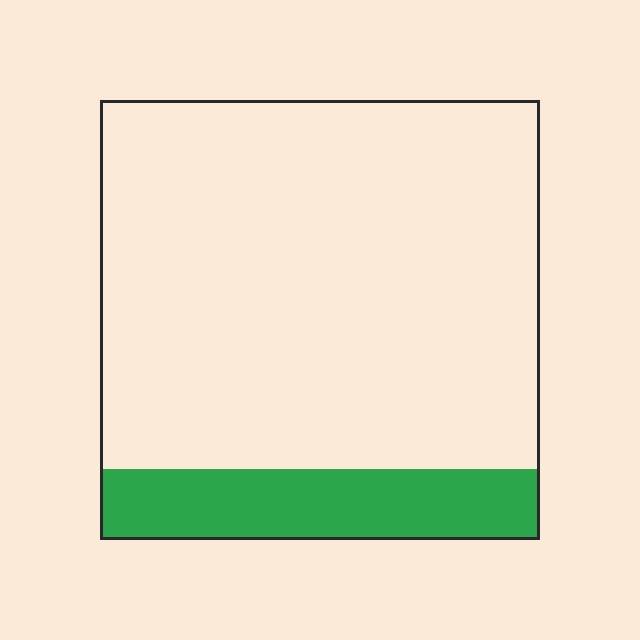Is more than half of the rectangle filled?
No.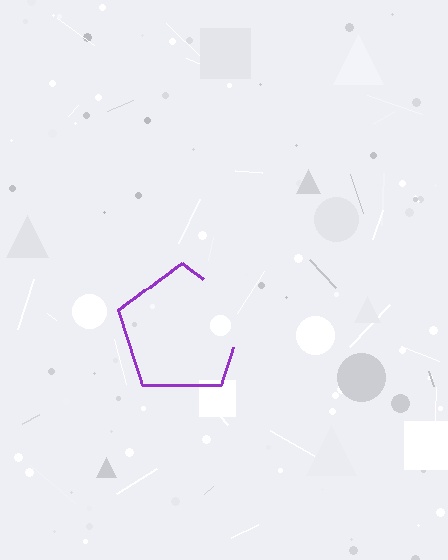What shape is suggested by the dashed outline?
The dashed outline suggests a pentagon.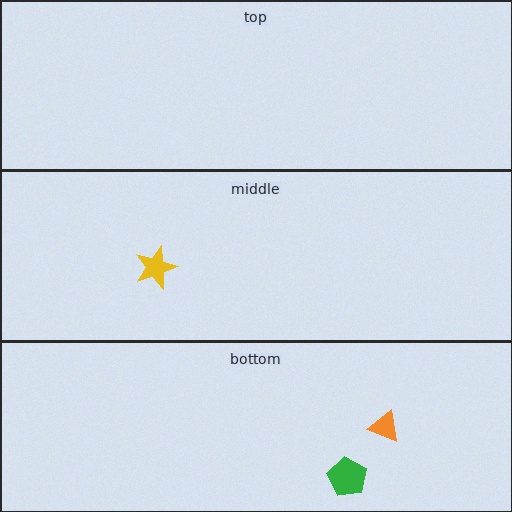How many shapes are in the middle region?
1.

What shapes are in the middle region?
The yellow star.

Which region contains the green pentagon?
The bottom region.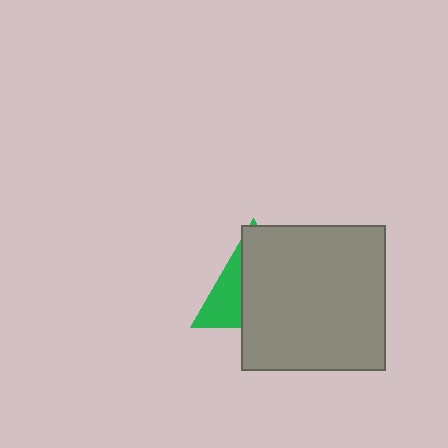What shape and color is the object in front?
The object in front is a gray square.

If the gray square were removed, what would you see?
You would see the complete green triangle.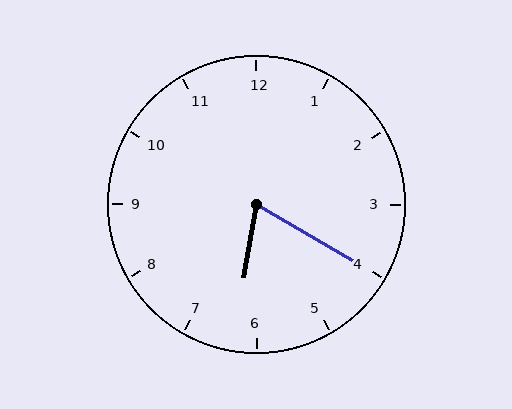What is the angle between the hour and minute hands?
Approximately 70 degrees.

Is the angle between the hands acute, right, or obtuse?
It is acute.